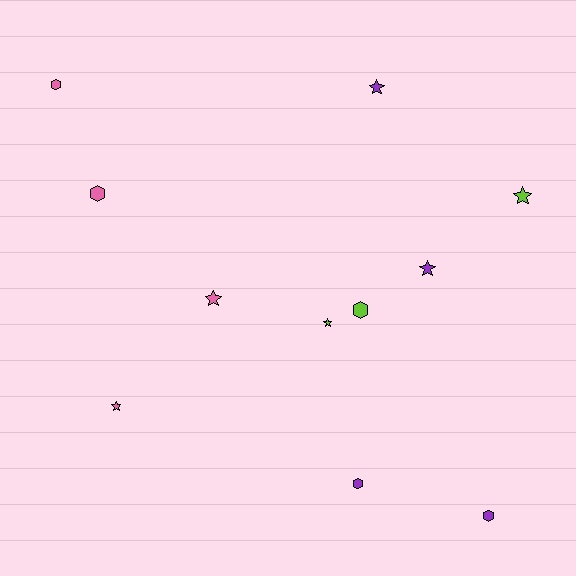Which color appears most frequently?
Pink, with 4 objects.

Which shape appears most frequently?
Star, with 6 objects.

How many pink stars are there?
There are 2 pink stars.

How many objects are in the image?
There are 11 objects.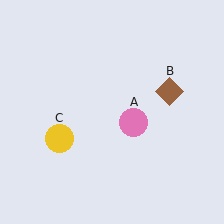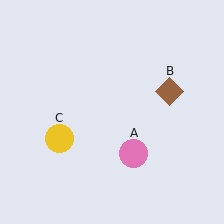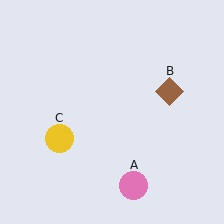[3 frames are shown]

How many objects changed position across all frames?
1 object changed position: pink circle (object A).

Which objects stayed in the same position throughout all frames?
Brown diamond (object B) and yellow circle (object C) remained stationary.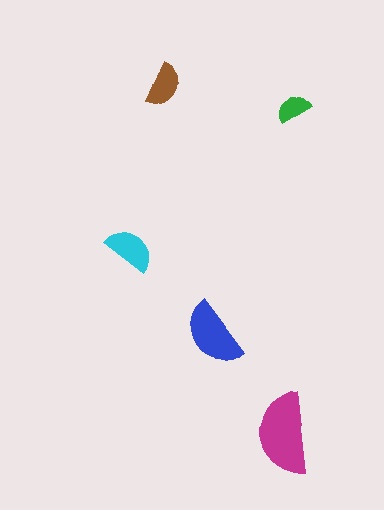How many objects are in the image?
There are 5 objects in the image.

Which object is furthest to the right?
The green semicircle is rightmost.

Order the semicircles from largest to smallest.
the magenta one, the blue one, the cyan one, the brown one, the green one.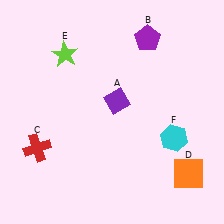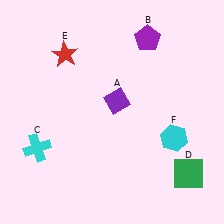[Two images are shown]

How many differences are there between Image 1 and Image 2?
There are 3 differences between the two images.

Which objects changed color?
C changed from red to cyan. D changed from orange to green. E changed from lime to red.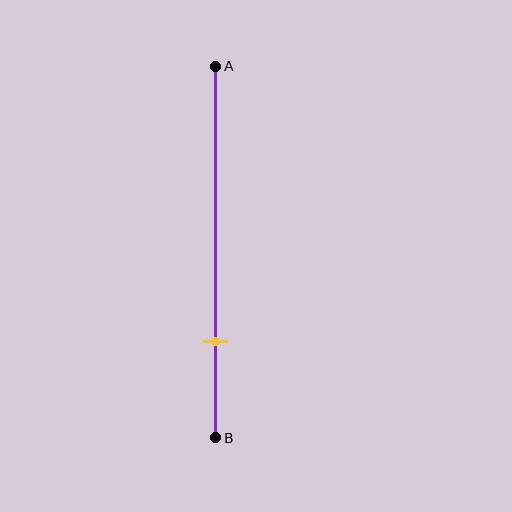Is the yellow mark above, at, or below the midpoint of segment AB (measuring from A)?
The yellow mark is below the midpoint of segment AB.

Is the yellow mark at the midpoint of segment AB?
No, the mark is at about 75% from A, not at the 50% midpoint.